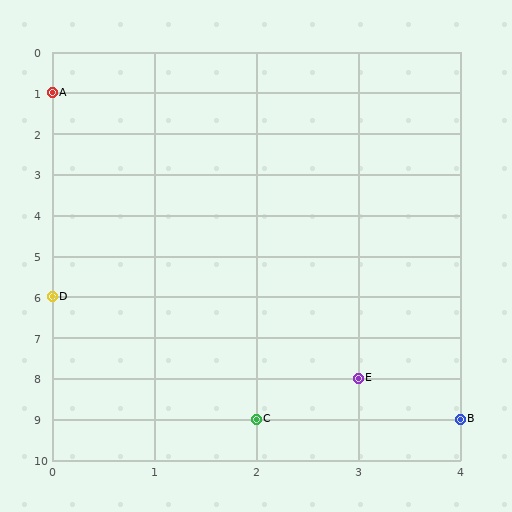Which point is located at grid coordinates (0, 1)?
Point A is at (0, 1).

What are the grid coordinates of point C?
Point C is at grid coordinates (2, 9).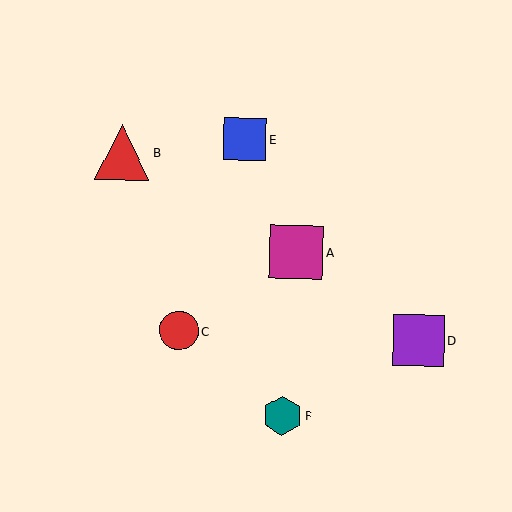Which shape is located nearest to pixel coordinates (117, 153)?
The red triangle (labeled B) at (122, 152) is nearest to that location.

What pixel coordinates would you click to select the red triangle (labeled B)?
Click at (122, 152) to select the red triangle B.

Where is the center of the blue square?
The center of the blue square is at (244, 139).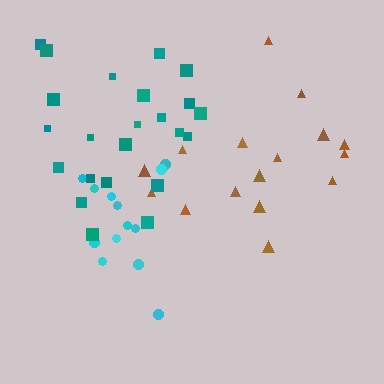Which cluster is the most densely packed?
Cyan.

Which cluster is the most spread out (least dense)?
Brown.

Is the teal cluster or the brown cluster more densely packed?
Teal.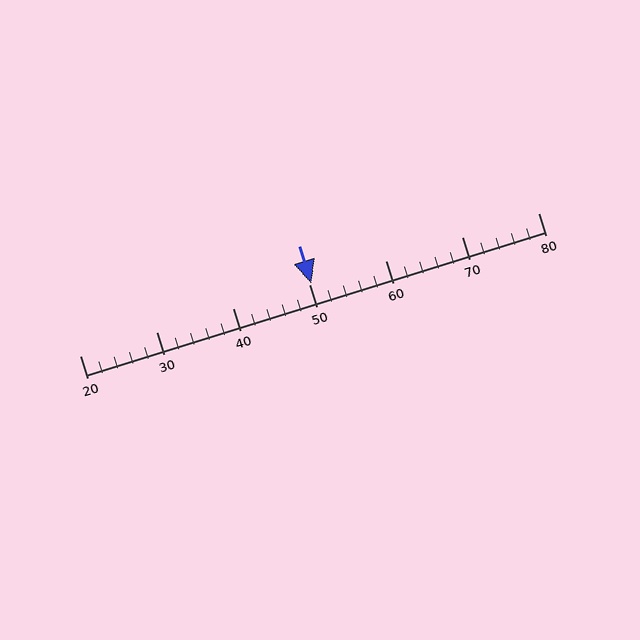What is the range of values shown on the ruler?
The ruler shows values from 20 to 80.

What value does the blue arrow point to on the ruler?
The blue arrow points to approximately 50.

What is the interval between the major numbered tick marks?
The major tick marks are spaced 10 units apart.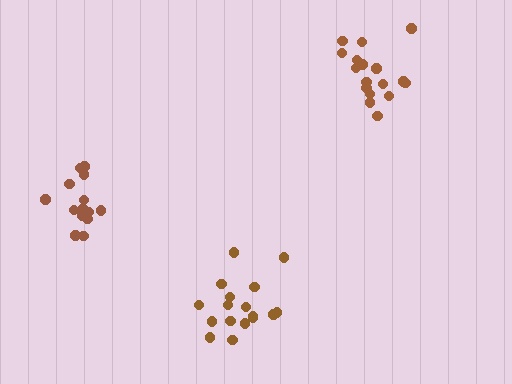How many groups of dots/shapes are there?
There are 3 groups.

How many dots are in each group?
Group 1: 15 dots, Group 2: 17 dots, Group 3: 17 dots (49 total).